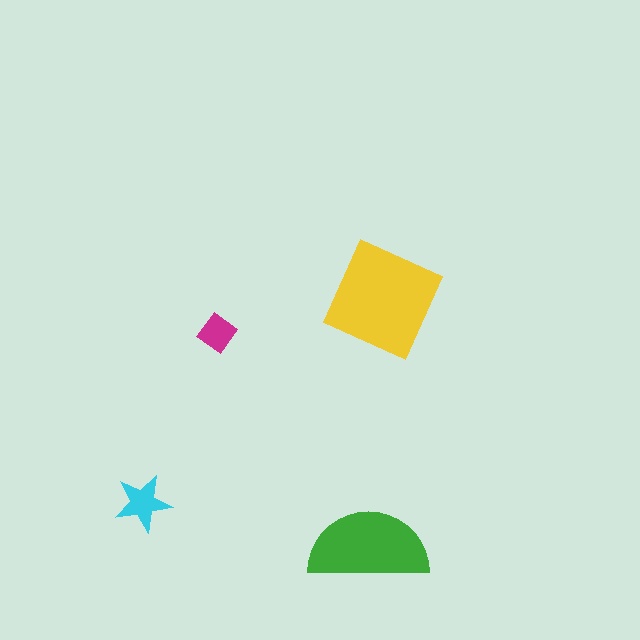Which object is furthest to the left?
The cyan star is leftmost.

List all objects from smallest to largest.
The magenta diamond, the cyan star, the green semicircle, the yellow diamond.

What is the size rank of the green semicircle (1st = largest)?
2nd.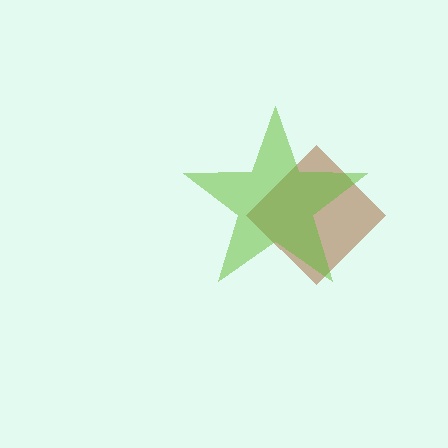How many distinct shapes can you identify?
There are 2 distinct shapes: a brown diamond, a lime star.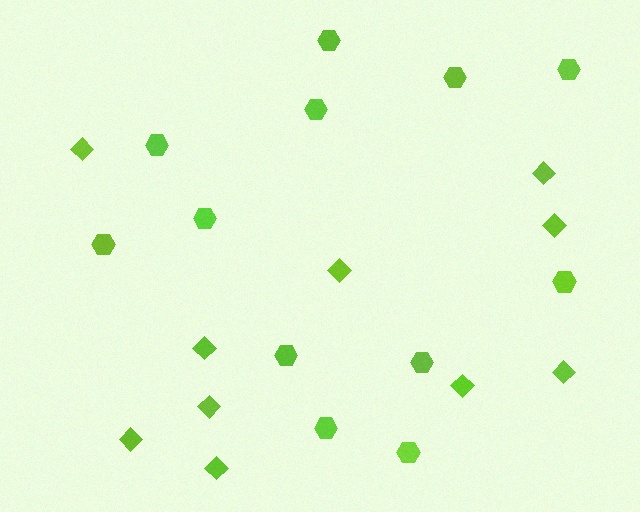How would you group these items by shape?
There are 2 groups: one group of hexagons (12) and one group of diamonds (10).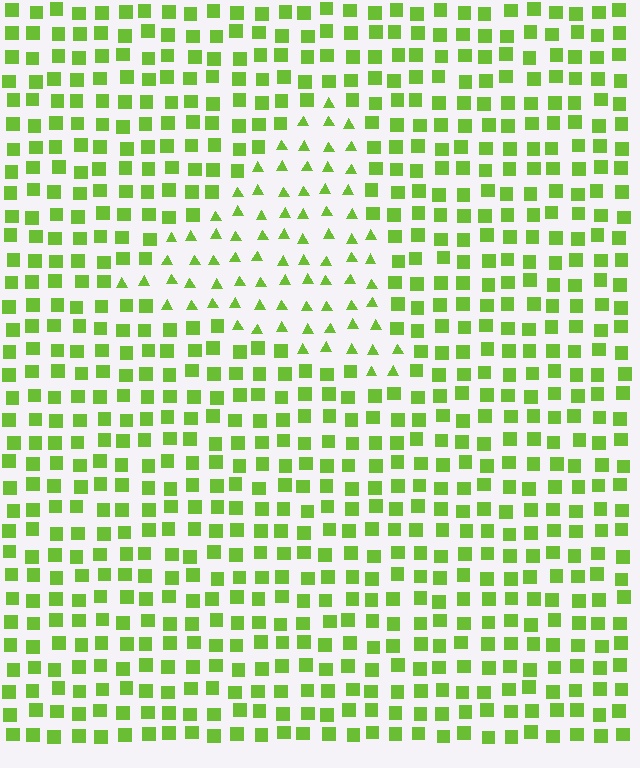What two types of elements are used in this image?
The image uses triangles inside the triangle region and squares outside it.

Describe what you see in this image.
The image is filled with small lime elements arranged in a uniform grid. A triangle-shaped region contains triangles, while the surrounding area contains squares. The boundary is defined purely by the change in element shape.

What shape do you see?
I see a triangle.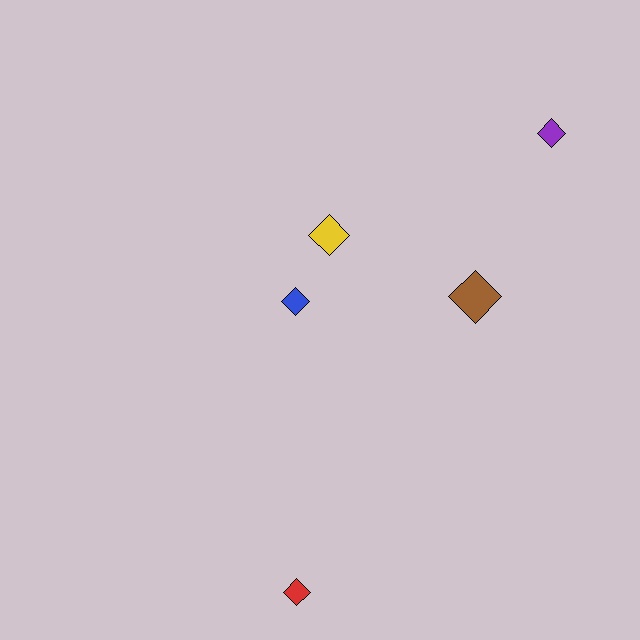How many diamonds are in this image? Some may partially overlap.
There are 5 diamonds.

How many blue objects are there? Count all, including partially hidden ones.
There is 1 blue object.